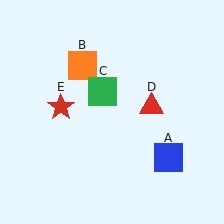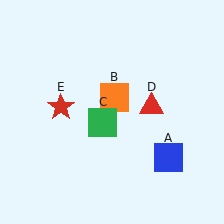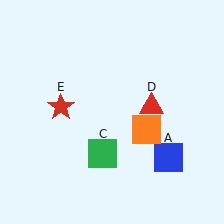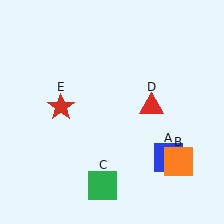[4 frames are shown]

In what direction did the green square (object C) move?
The green square (object C) moved down.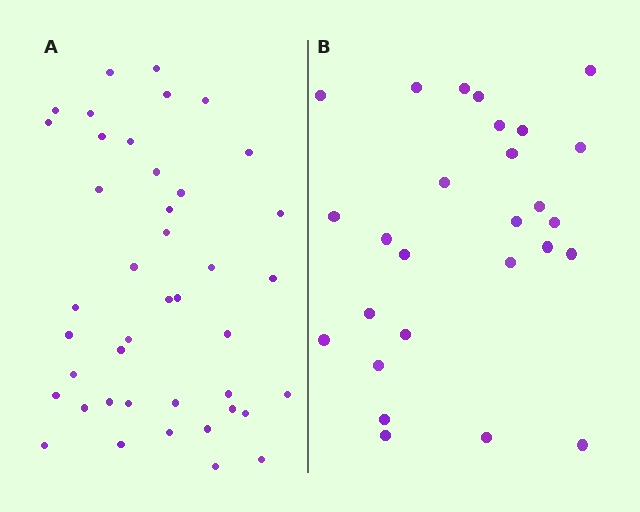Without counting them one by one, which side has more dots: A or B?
Region A (the left region) has more dots.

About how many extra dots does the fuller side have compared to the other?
Region A has approximately 15 more dots than region B.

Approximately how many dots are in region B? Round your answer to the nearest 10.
About 30 dots. (The exact count is 27, which rounds to 30.)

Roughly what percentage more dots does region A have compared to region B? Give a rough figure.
About 55% more.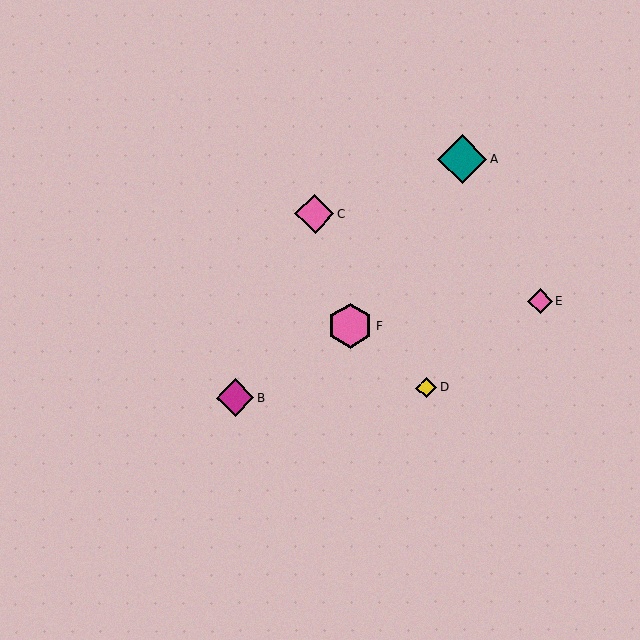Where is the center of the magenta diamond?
The center of the magenta diamond is at (235, 398).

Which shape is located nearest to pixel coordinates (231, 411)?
The magenta diamond (labeled B) at (235, 398) is nearest to that location.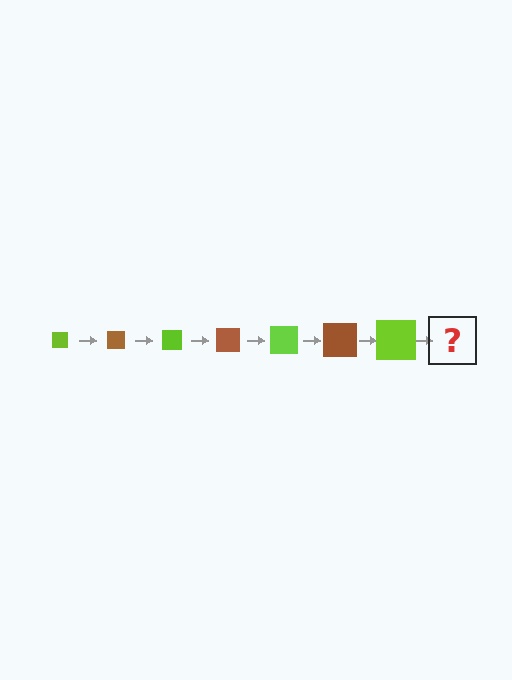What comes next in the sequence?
The next element should be a brown square, larger than the previous one.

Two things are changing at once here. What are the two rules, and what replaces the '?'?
The two rules are that the square grows larger each step and the color cycles through lime and brown. The '?' should be a brown square, larger than the previous one.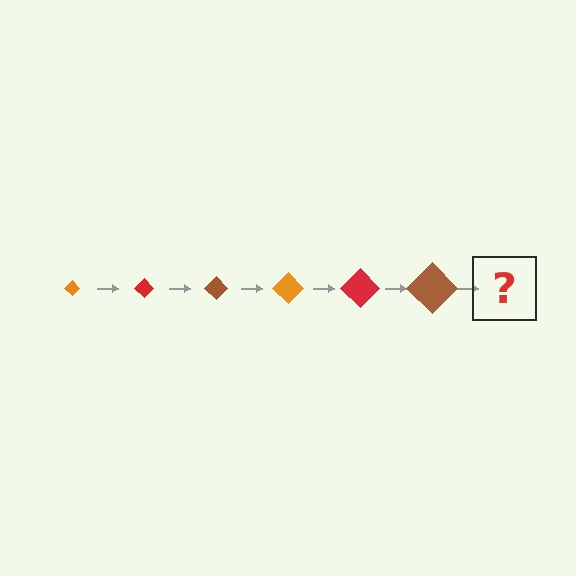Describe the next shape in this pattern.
It should be an orange diamond, larger than the previous one.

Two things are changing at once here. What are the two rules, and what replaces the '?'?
The two rules are that the diamond grows larger each step and the color cycles through orange, red, and brown. The '?' should be an orange diamond, larger than the previous one.